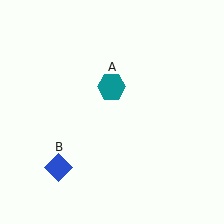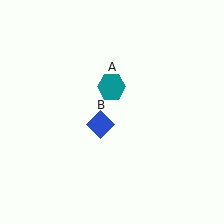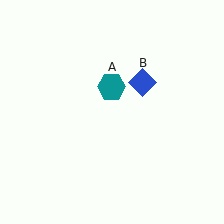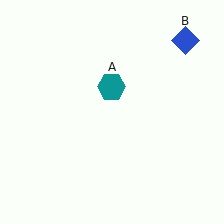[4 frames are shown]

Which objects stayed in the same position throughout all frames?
Teal hexagon (object A) remained stationary.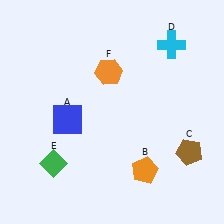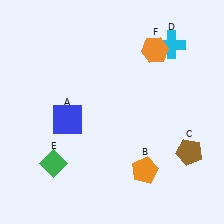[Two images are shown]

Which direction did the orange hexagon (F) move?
The orange hexagon (F) moved right.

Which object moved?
The orange hexagon (F) moved right.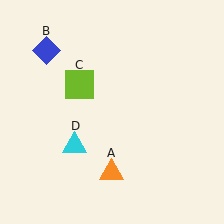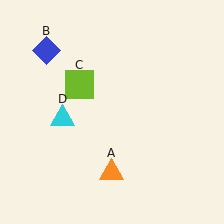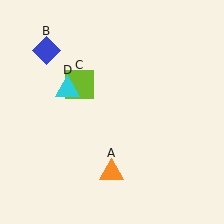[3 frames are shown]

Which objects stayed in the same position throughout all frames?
Orange triangle (object A) and blue diamond (object B) and lime square (object C) remained stationary.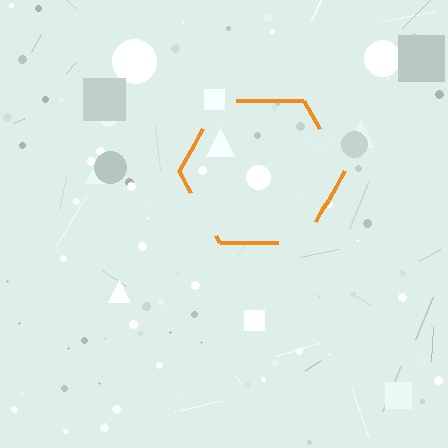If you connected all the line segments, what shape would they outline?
They would outline a hexagon.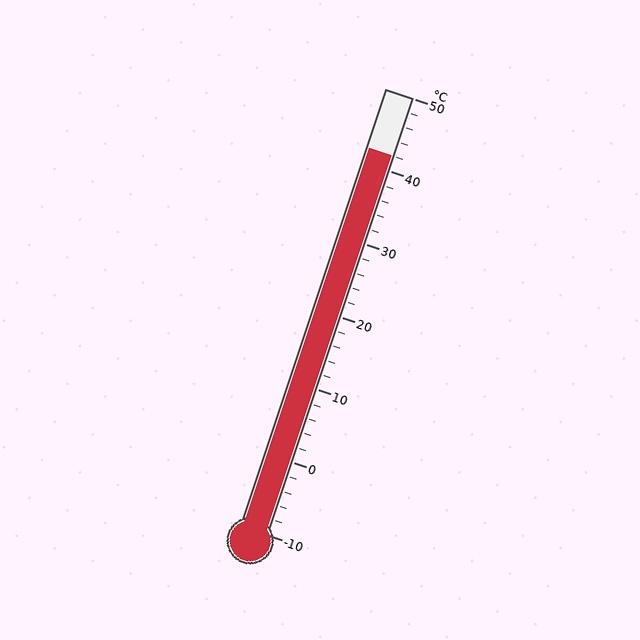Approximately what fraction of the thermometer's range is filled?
The thermometer is filled to approximately 85% of its range.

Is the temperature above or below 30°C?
The temperature is above 30°C.